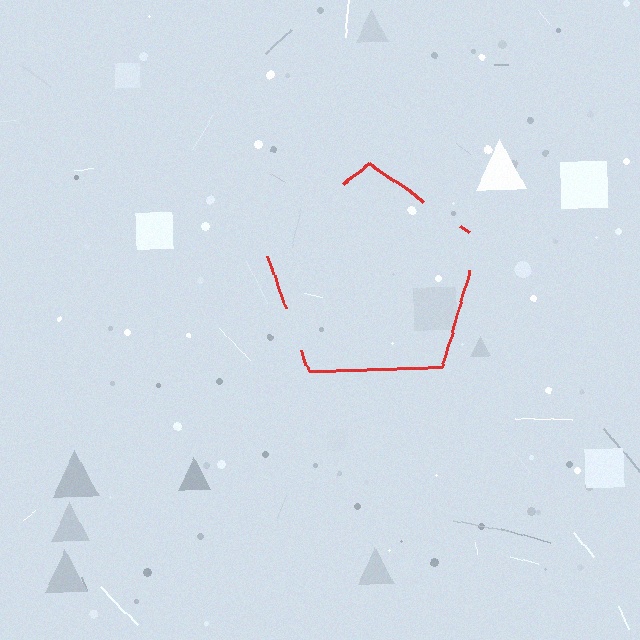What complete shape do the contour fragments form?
The contour fragments form a pentagon.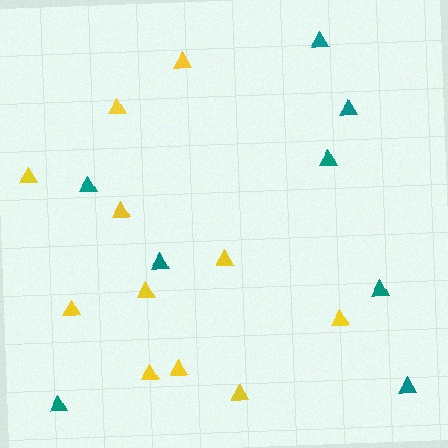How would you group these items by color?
There are 2 groups: one group of yellow triangles (11) and one group of teal triangles (8).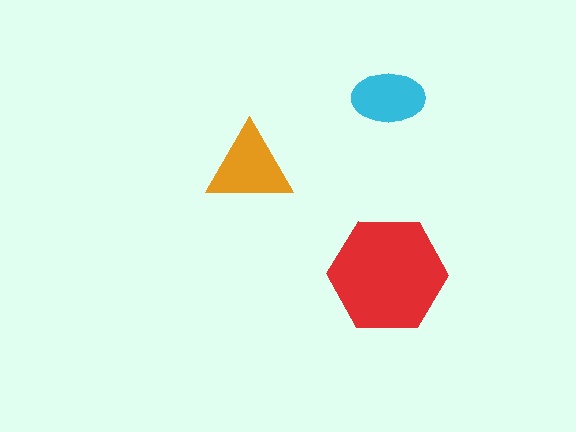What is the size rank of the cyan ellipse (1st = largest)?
3rd.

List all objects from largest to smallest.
The red hexagon, the orange triangle, the cyan ellipse.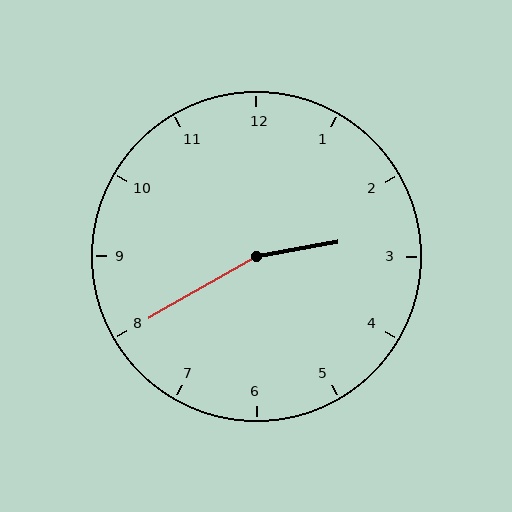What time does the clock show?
2:40.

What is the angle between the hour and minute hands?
Approximately 160 degrees.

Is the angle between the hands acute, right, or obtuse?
It is obtuse.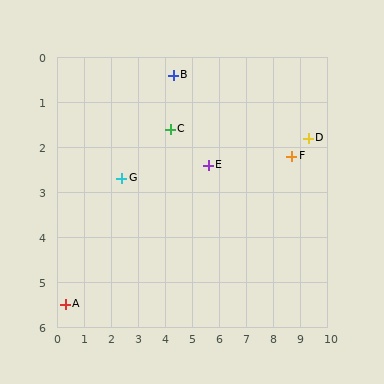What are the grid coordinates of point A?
Point A is at approximately (0.3, 5.5).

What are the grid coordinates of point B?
Point B is at approximately (4.3, 0.4).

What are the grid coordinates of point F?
Point F is at approximately (8.7, 2.2).